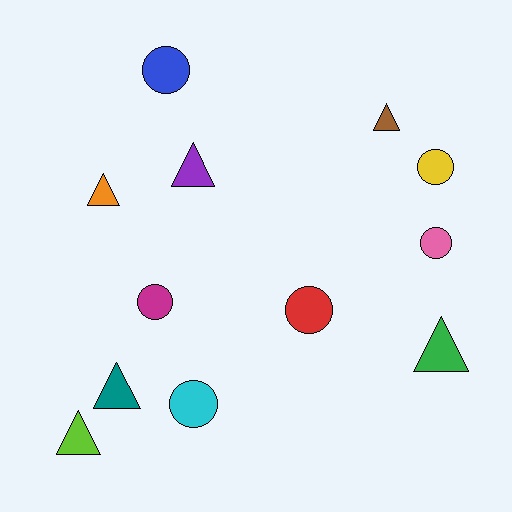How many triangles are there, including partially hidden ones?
There are 6 triangles.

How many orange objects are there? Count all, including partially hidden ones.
There is 1 orange object.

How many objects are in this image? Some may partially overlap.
There are 12 objects.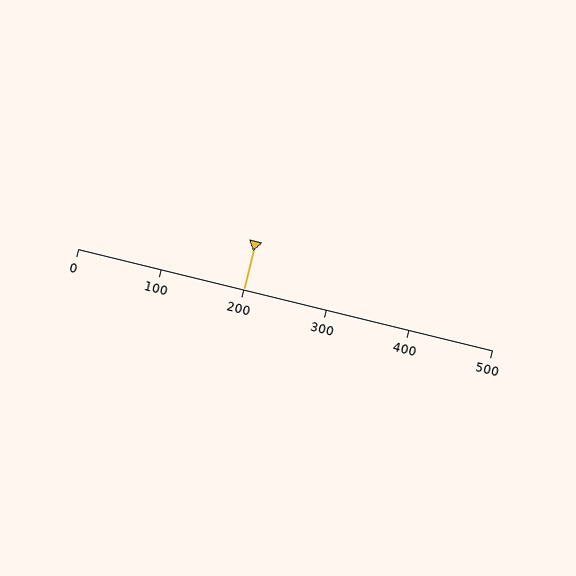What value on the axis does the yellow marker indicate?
The marker indicates approximately 200.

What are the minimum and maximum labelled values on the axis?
The axis runs from 0 to 500.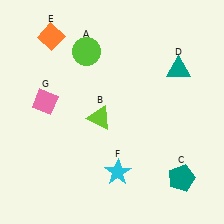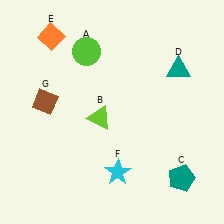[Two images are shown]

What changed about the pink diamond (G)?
In Image 1, G is pink. In Image 2, it changed to brown.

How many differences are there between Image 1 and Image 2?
There is 1 difference between the two images.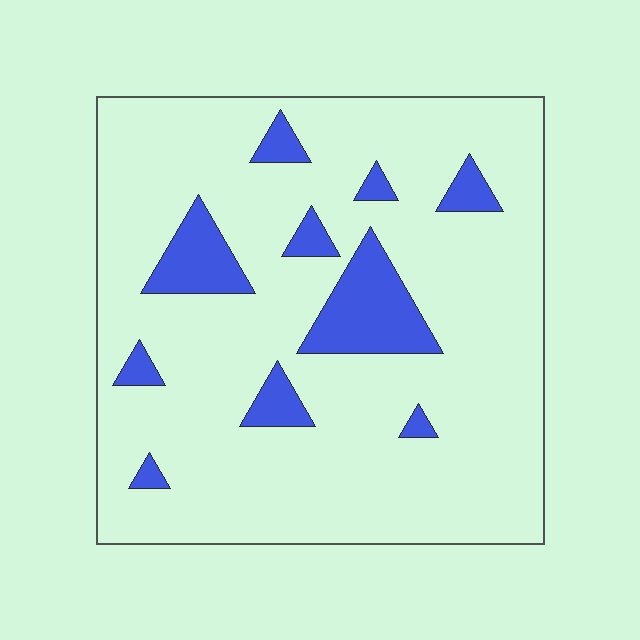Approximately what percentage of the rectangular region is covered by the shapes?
Approximately 15%.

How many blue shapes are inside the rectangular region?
10.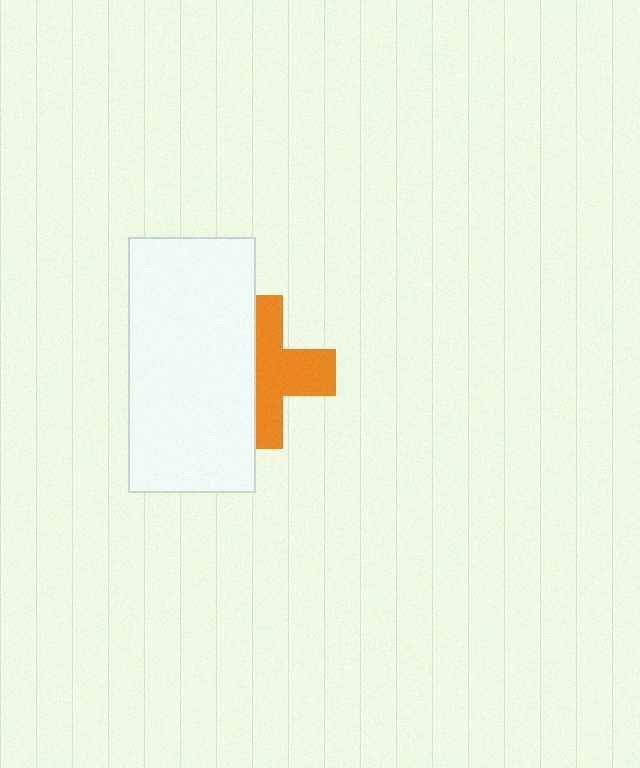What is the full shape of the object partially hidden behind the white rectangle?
The partially hidden object is an orange cross.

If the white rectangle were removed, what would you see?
You would see the complete orange cross.